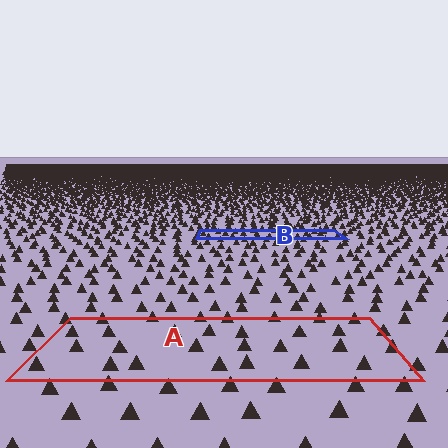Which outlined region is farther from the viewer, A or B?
Region B is farther from the viewer — the texture elements inside it appear smaller and more densely packed.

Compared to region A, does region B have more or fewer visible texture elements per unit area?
Region B has more texture elements per unit area — they are packed more densely because it is farther away.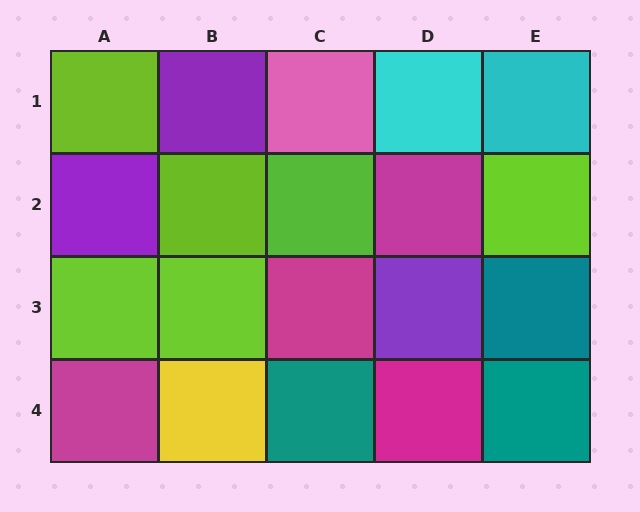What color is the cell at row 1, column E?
Cyan.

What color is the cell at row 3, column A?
Lime.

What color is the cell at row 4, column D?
Magenta.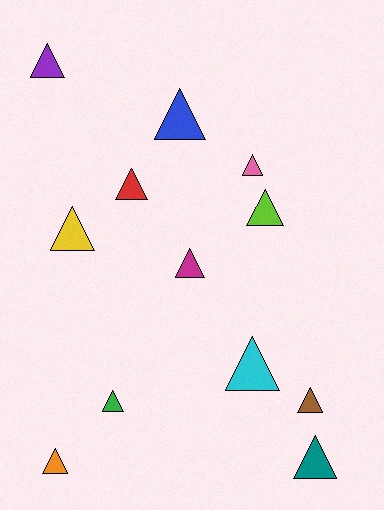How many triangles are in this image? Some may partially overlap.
There are 12 triangles.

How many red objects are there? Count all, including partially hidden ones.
There is 1 red object.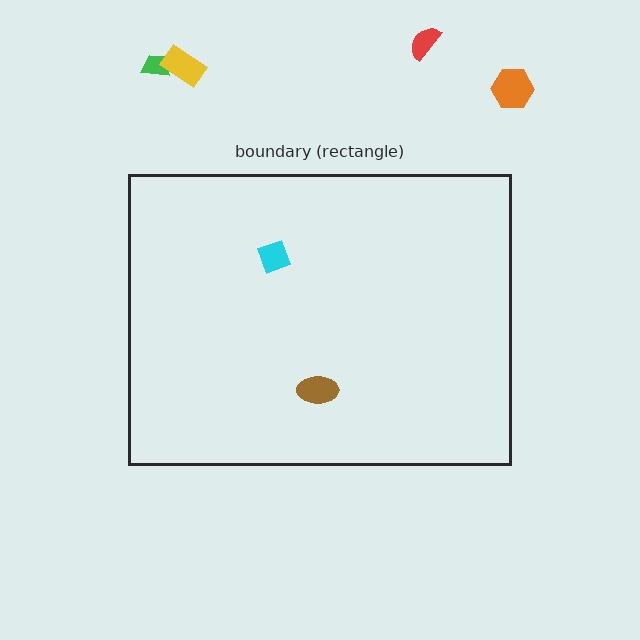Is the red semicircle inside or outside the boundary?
Outside.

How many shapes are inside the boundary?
2 inside, 4 outside.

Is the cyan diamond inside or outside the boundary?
Inside.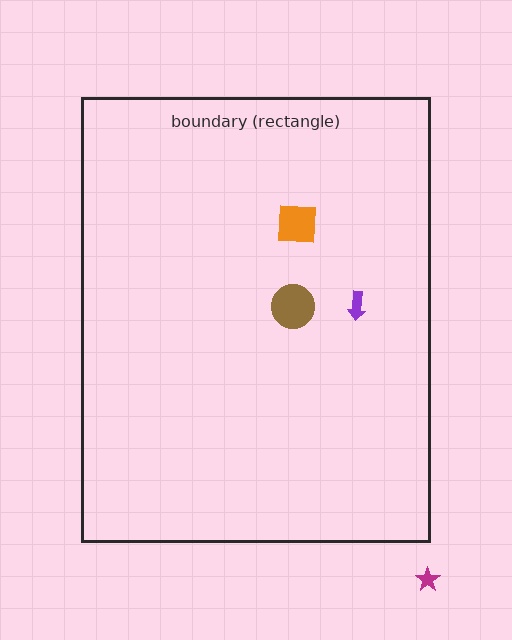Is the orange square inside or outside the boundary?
Inside.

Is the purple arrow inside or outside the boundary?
Inside.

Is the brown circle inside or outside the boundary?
Inside.